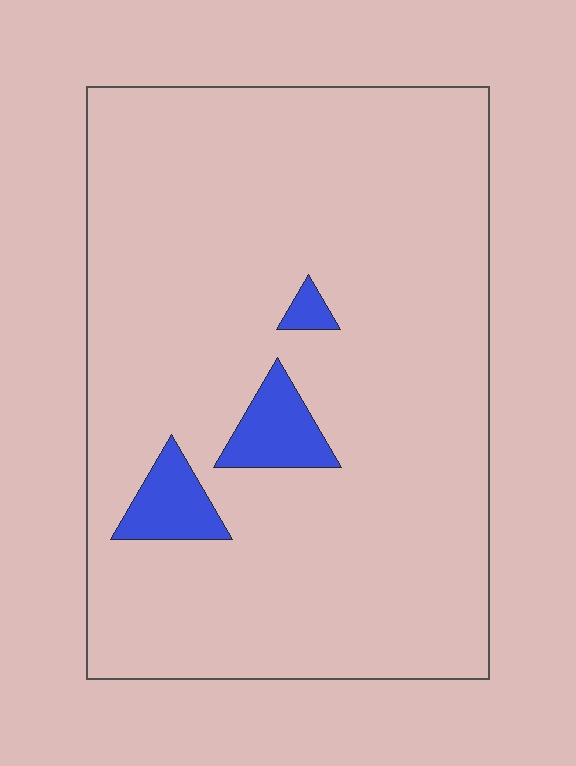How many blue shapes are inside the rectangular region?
3.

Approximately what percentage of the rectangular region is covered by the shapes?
Approximately 5%.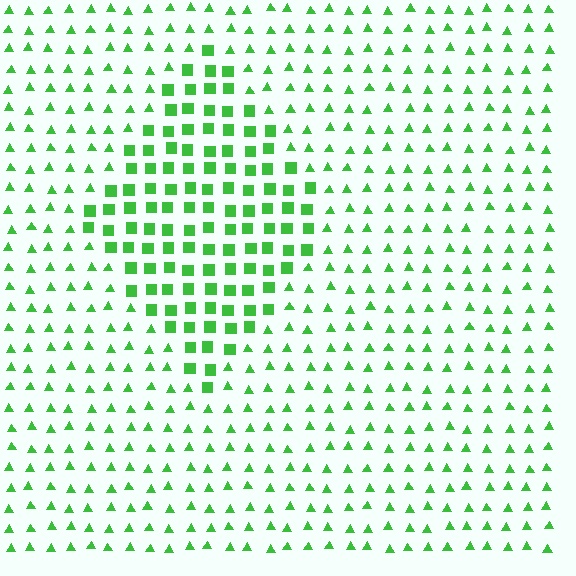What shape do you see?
I see a diamond.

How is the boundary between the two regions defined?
The boundary is defined by a change in element shape: squares inside vs. triangles outside. All elements share the same color and spacing.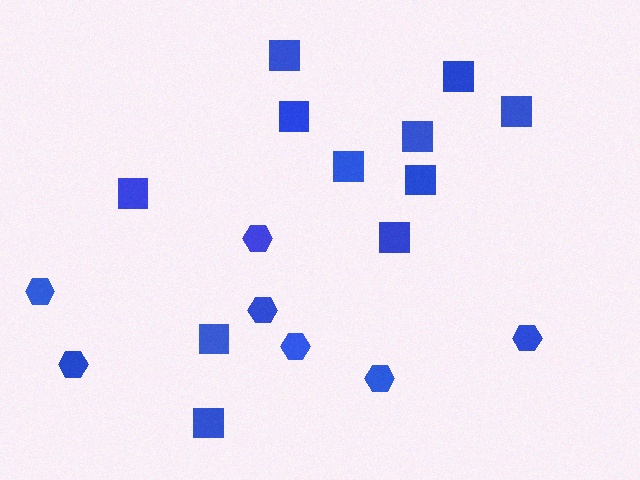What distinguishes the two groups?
There are 2 groups: one group of squares (11) and one group of hexagons (7).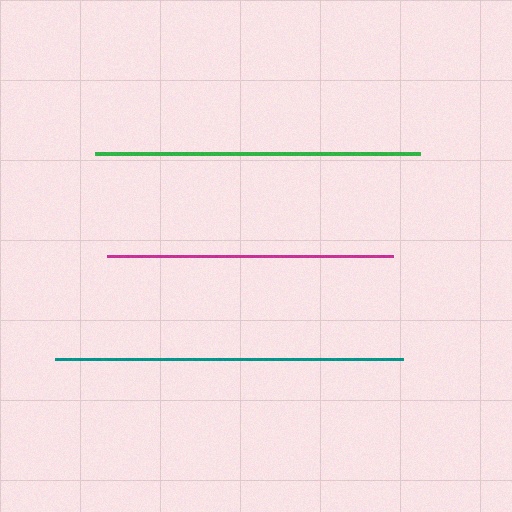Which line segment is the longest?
The teal line is the longest at approximately 348 pixels.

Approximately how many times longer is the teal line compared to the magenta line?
The teal line is approximately 1.2 times the length of the magenta line.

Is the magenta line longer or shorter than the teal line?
The teal line is longer than the magenta line.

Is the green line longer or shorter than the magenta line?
The green line is longer than the magenta line.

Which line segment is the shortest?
The magenta line is the shortest at approximately 286 pixels.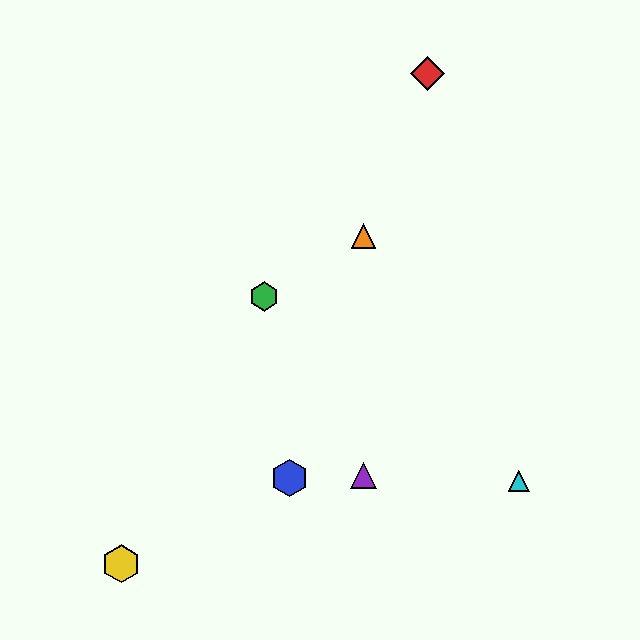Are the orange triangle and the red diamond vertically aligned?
No, the orange triangle is at x≈364 and the red diamond is at x≈428.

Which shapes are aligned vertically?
The purple triangle, the orange triangle are aligned vertically.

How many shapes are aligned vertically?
2 shapes (the purple triangle, the orange triangle) are aligned vertically.